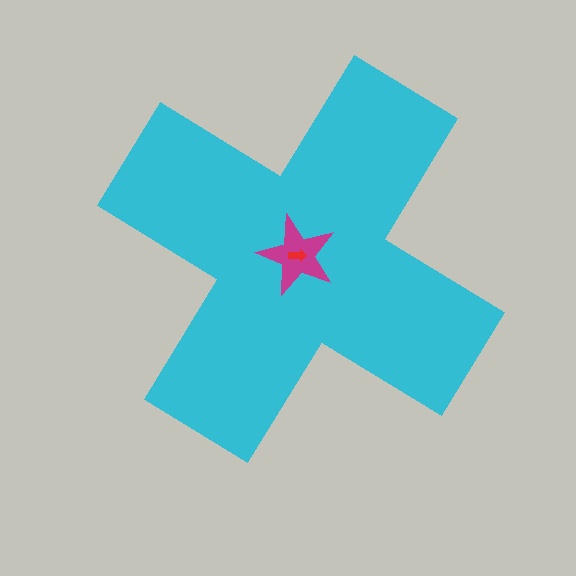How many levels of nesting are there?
3.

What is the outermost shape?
The cyan cross.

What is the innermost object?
The red arrow.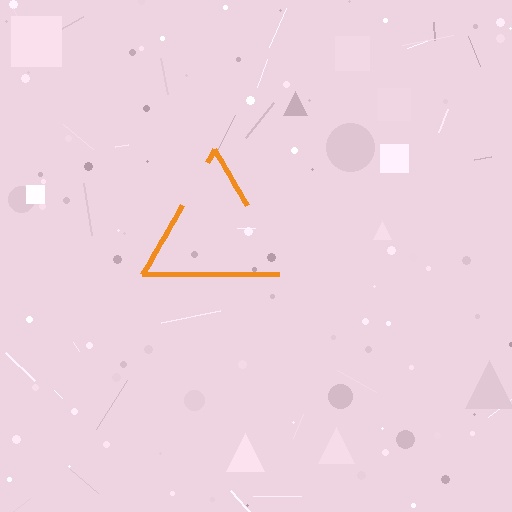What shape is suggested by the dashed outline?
The dashed outline suggests a triangle.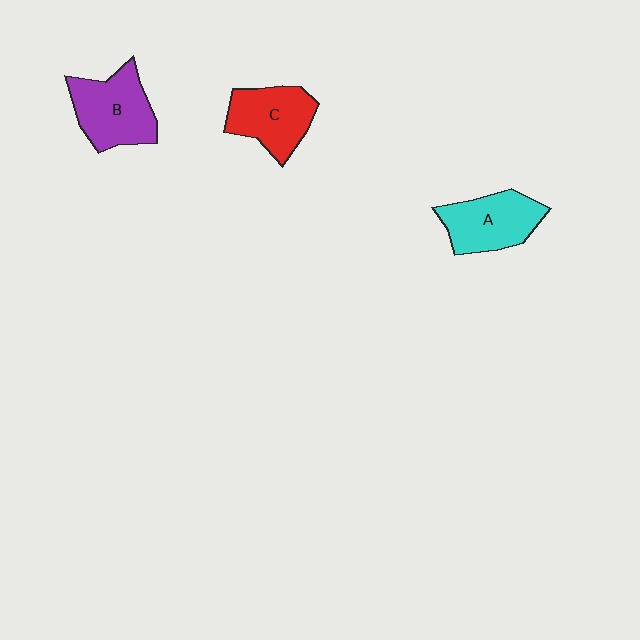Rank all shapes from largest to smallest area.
From largest to smallest: B (purple), A (cyan), C (red).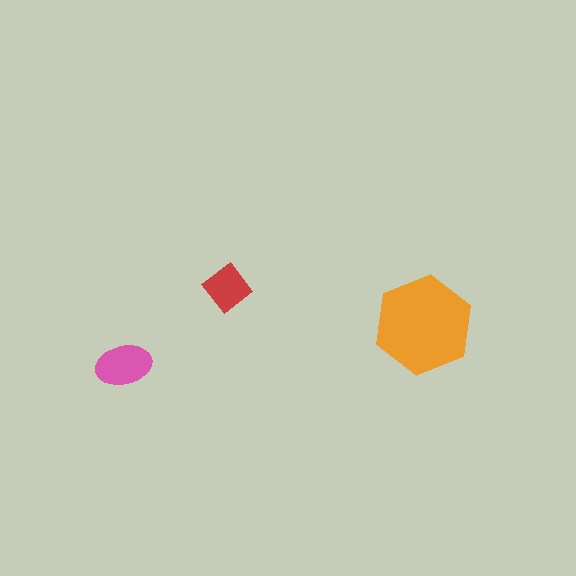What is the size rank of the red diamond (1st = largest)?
3rd.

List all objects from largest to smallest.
The orange hexagon, the pink ellipse, the red diamond.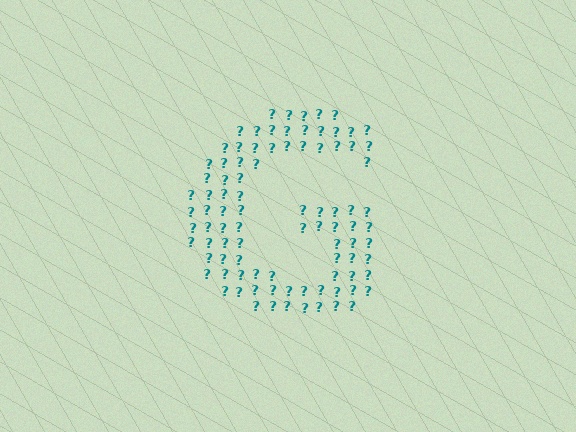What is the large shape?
The large shape is the letter G.